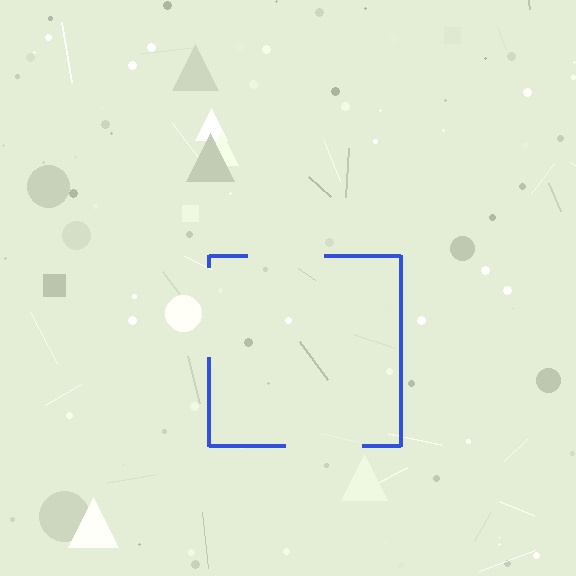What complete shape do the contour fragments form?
The contour fragments form a square.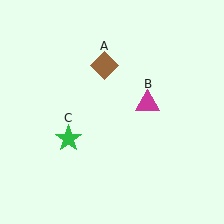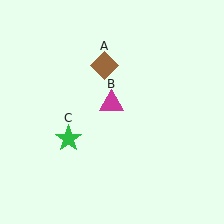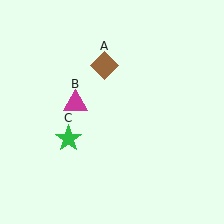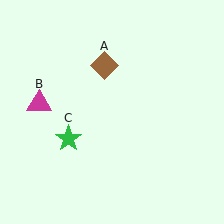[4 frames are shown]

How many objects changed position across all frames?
1 object changed position: magenta triangle (object B).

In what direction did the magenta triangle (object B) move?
The magenta triangle (object B) moved left.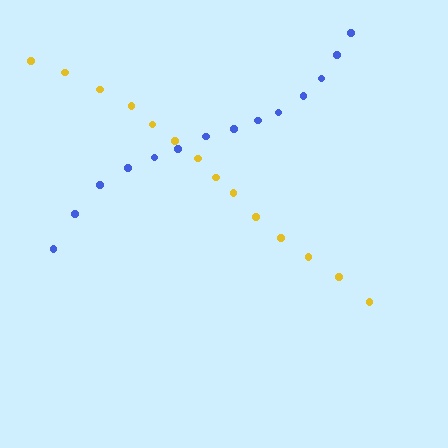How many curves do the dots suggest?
There are 2 distinct paths.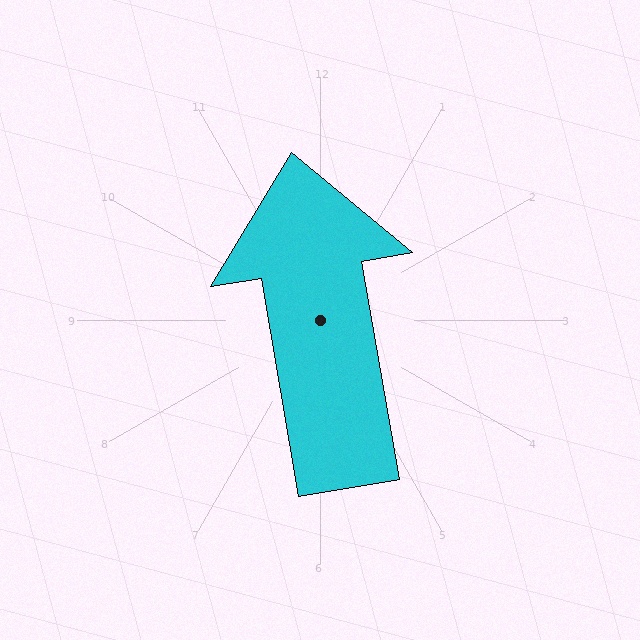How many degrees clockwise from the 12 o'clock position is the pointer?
Approximately 350 degrees.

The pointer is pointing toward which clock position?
Roughly 12 o'clock.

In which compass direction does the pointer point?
North.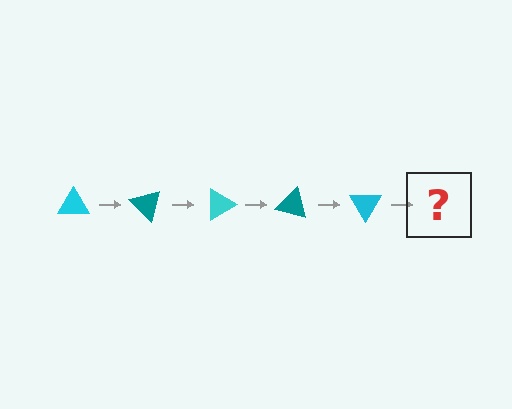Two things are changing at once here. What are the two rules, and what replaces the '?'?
The two rules are that it rotates 45 degrees each step and the color cycles through cyan and teal. The '?' should be a teal triangle, rotated 225 degrees from the start.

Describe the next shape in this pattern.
It should be a teal triangle, rotated 225 degrees from the start.